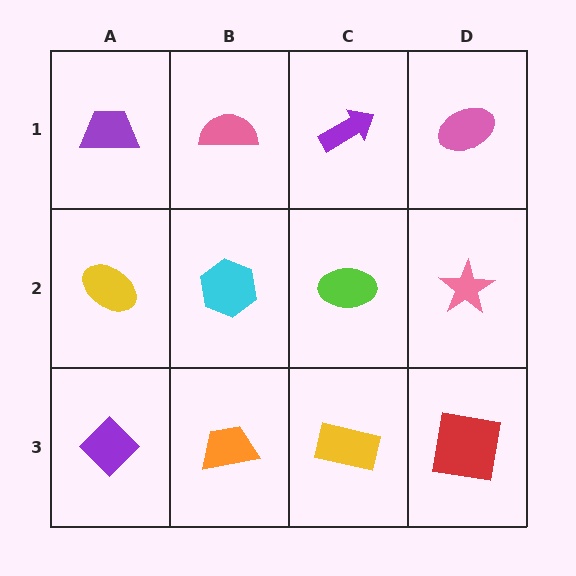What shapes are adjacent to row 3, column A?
A yellow ellipse (row 2, column A), an orange trapezoid (row 3, column B).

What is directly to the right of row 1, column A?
A pink semicircle.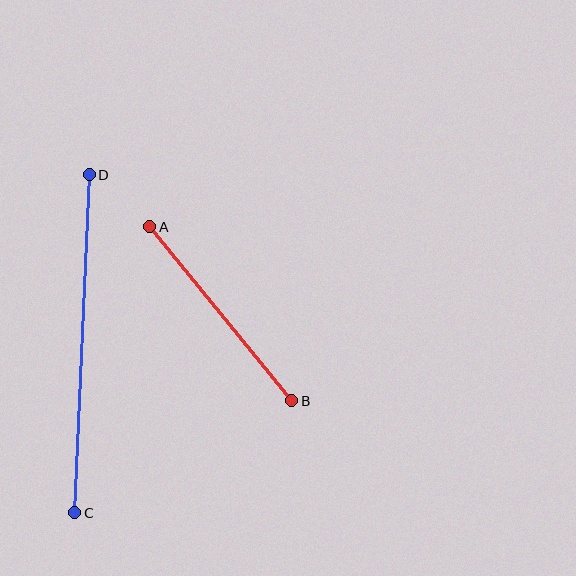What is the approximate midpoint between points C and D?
The midpoint is at approximately (82, 344) pixels.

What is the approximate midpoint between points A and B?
The midpoint is at approximately (221, 314) pixels.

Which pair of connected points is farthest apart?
Points C and D are farthest apart.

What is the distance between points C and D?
The distance is approximately 339 pixels.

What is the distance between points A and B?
The distance is approximately 224 pixels.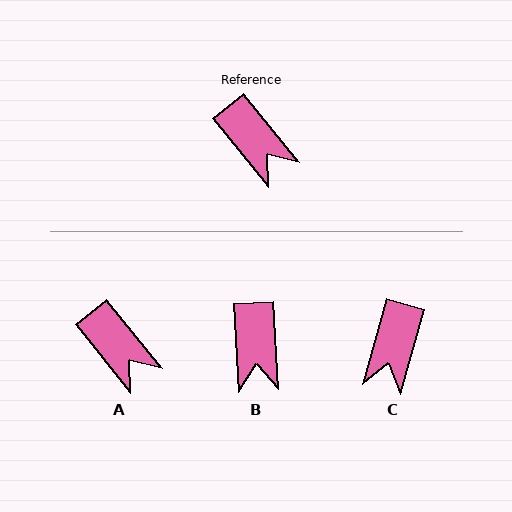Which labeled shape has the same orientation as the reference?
A.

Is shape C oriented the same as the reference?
No, it is off by about 54 degrees.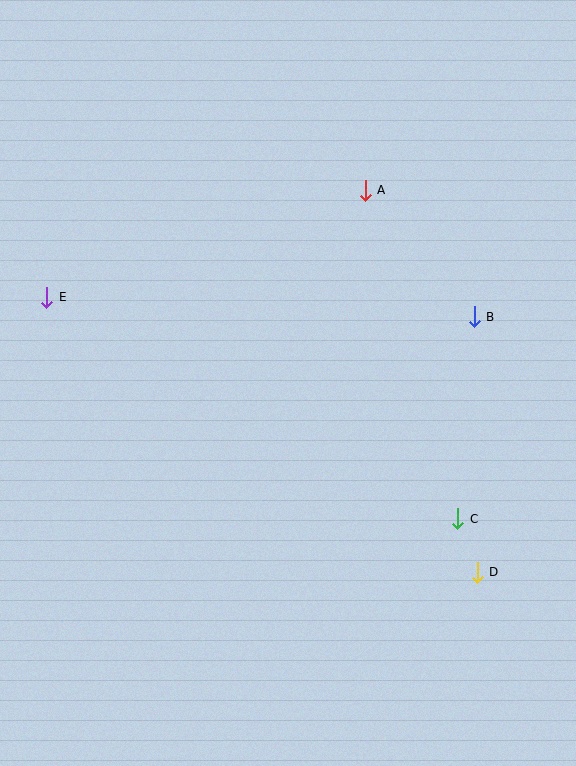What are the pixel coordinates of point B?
Point B is at (474, 317).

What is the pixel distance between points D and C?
The distance between D and C is 57 pixels.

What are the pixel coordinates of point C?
Point C is at (458, 519).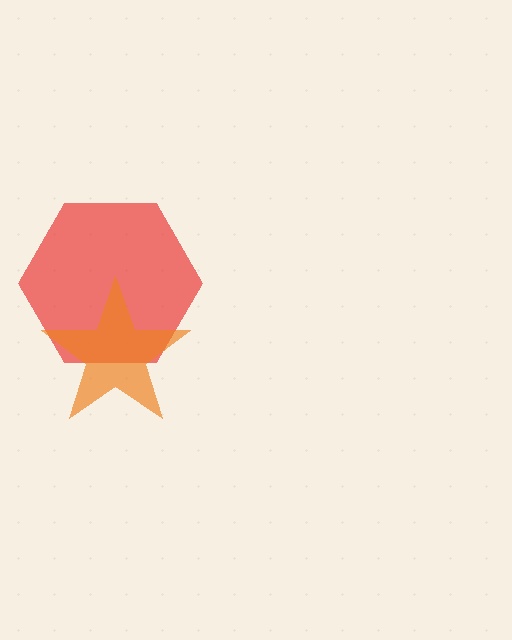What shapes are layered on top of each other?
The layered shapes are: a red hexagon, an orange star.